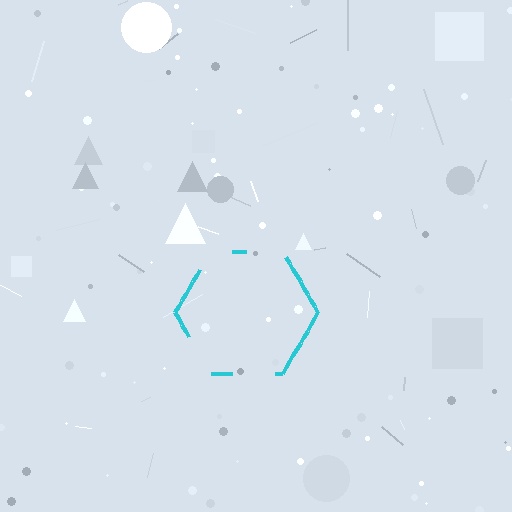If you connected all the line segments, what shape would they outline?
They would outline a hexagon.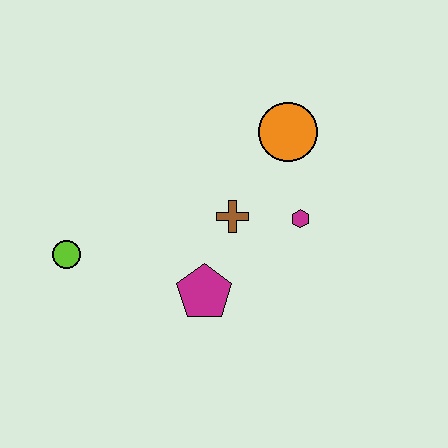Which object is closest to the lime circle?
The magenta pentagon is closest to the lime circle.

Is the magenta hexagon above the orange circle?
No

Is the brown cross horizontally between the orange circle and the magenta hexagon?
No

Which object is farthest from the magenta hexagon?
The lime circle is farthest from the magenta hexagon.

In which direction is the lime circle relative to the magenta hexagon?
The lime circle is to the left of the magenta hexagon.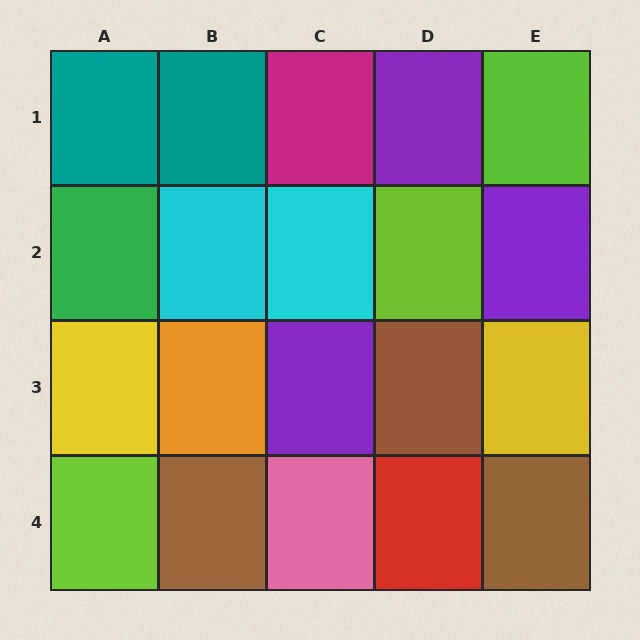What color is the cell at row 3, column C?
Purple.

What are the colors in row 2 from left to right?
Green, cyan, cyan, lime, purple.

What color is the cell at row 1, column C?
Magenta.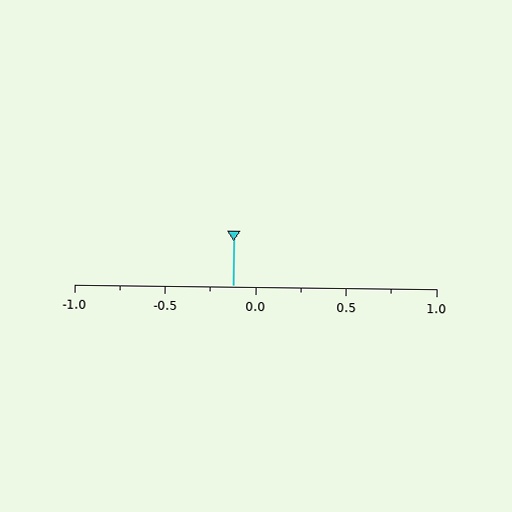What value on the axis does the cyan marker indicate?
The marker indicates approximately -0.12.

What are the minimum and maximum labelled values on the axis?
The axis runs from -1.0 to 1.0.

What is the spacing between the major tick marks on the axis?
The major ticks are spaced 0.5 apart.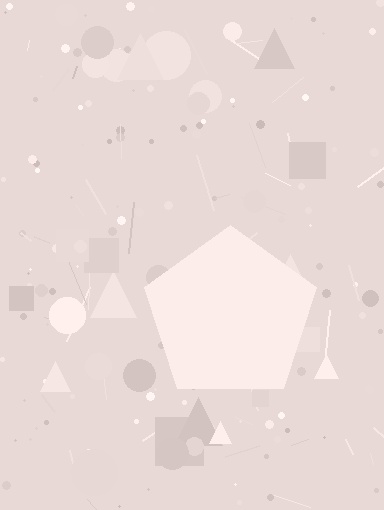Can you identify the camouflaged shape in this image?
The camouflaged shape is a pentagon.